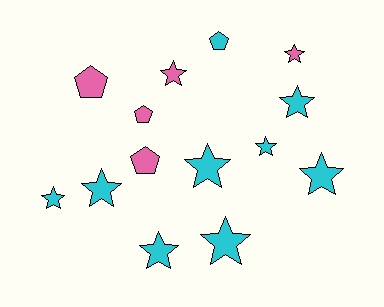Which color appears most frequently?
Cyan, with 9 objects.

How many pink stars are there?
There are 2 pink stars.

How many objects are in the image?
There are 14 objects.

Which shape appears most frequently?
Star, with 10 objects.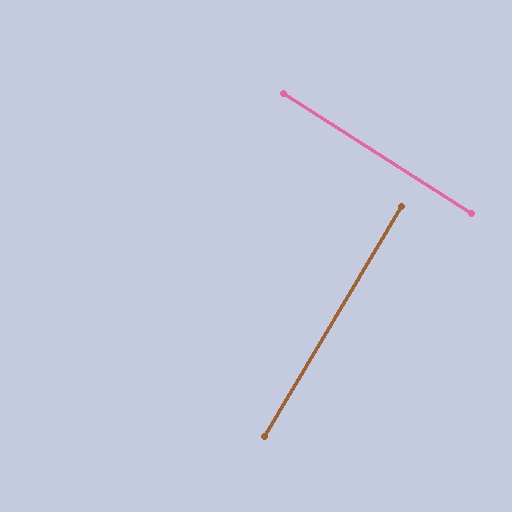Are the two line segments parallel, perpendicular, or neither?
Perpendicular — they meet at approximately 88°.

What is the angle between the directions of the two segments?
Approximately 88 degrees.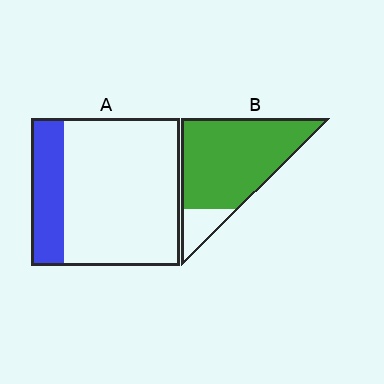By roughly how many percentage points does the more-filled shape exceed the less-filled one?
By roughly 65 percentage points (B over A).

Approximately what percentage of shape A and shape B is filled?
A is approximately 20% and B is approximately 85%.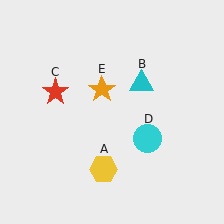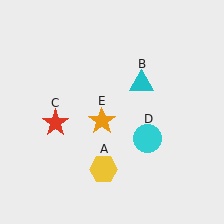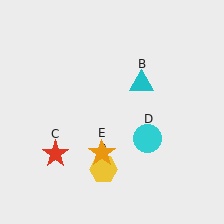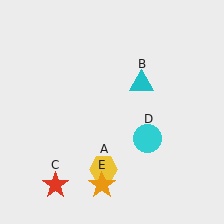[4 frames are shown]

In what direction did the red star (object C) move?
The red star (object C) moved down.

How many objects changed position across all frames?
2 objects changed position: red star (object C), orange star (object E).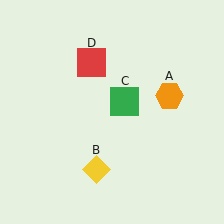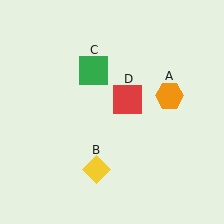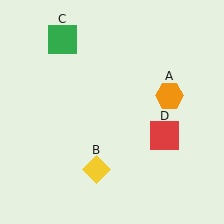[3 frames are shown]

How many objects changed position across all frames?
2 objects changed position: green square (object C), red square (object D).